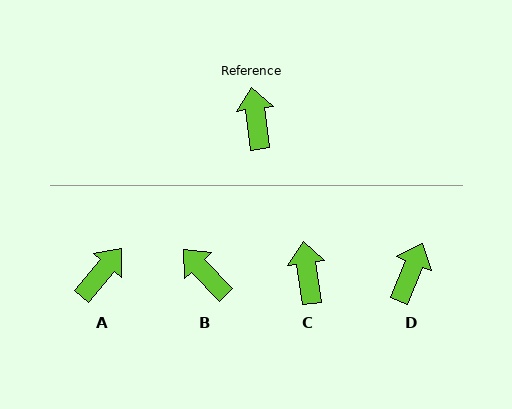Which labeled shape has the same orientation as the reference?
C.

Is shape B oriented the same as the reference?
No, it is off by about 35 degrees.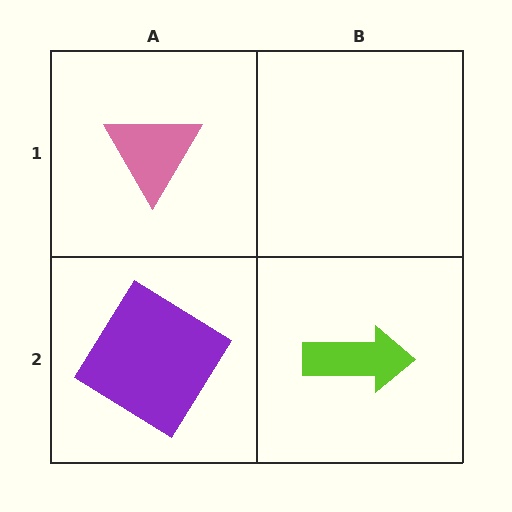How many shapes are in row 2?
2 shapes.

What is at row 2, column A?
A purple diamond.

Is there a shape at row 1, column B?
No, that cell is empty.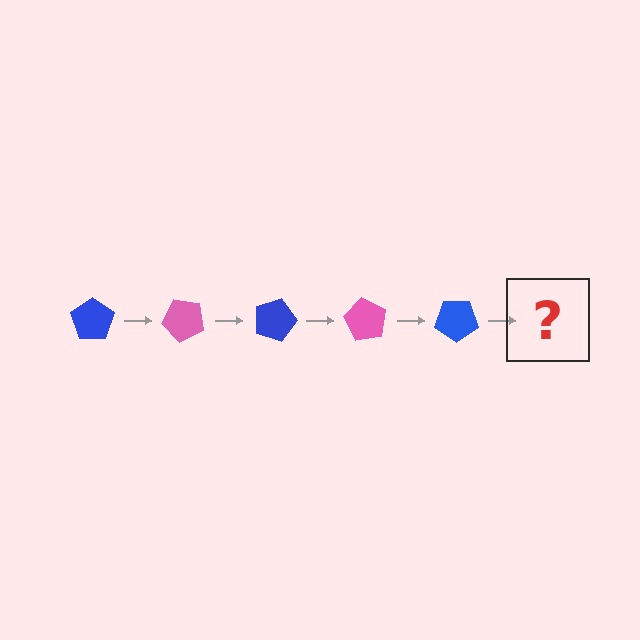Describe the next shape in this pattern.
It should be a pink pentagon, rotated 225 degrees from the start.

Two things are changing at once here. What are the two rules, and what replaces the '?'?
The two rules are that it rotates 45 degrees each step and the color cycles through blue and pink. The '?' should be a pink pentagon, rotated 225 degrees from the start.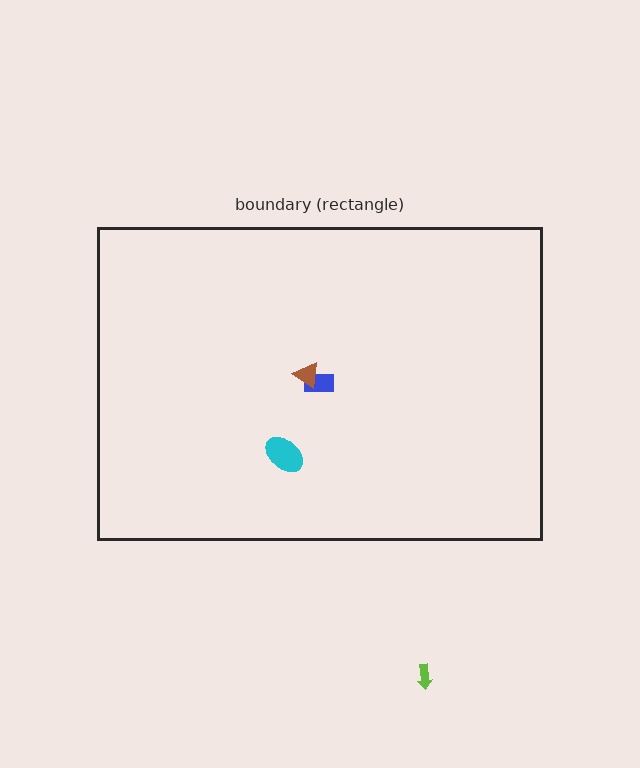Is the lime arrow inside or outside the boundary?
Outside.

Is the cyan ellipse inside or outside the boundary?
Inside.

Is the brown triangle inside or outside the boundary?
Inside.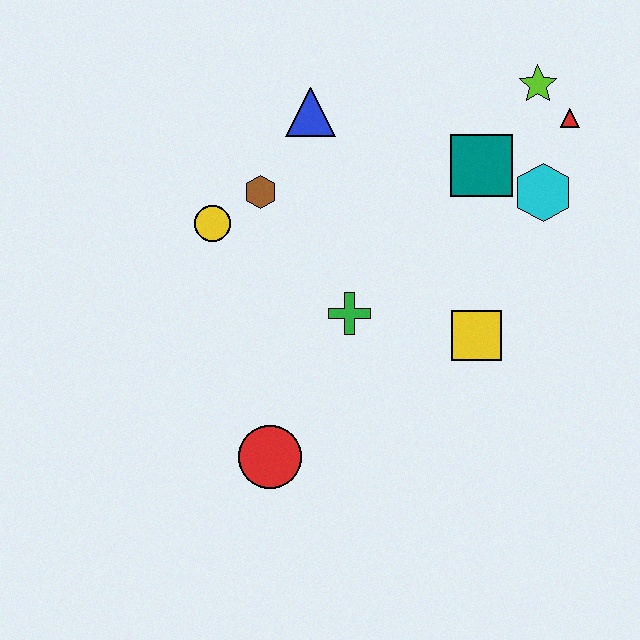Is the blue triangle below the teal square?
No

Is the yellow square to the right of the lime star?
No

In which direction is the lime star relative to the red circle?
The lime star is above the red circle.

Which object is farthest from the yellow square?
The yellow circle is farthest from the yellow square.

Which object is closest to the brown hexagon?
The yellow circle is closest to the brown hexagon.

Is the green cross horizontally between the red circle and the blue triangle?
No